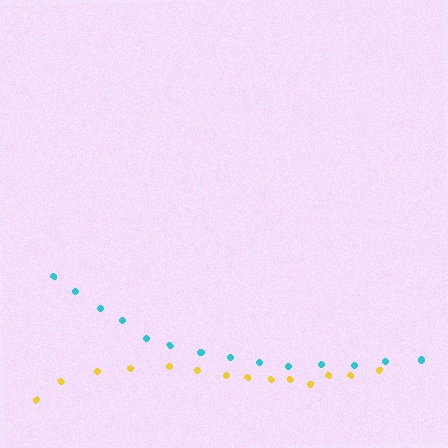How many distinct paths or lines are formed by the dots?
There are 2 distinct paths.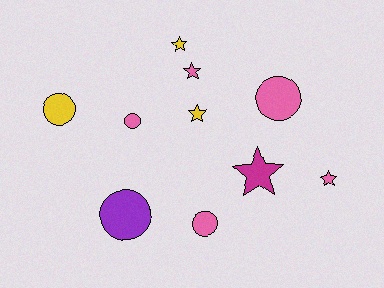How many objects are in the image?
There are 10 objects.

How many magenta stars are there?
There is 1 magenta star.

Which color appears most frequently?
Pink, with 5 objects.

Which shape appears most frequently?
Star, with 5 objects.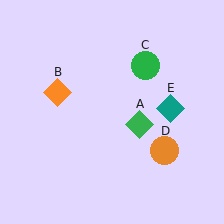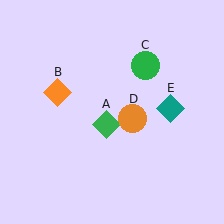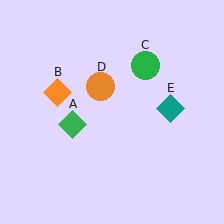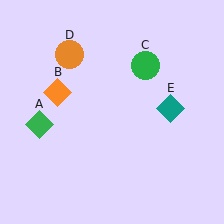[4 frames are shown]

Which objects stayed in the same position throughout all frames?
Orange diamond (object B) and green circle (object C) and teal diamond (object E) remained stationary.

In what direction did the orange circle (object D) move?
The orange circle (object D) moved up and to the left.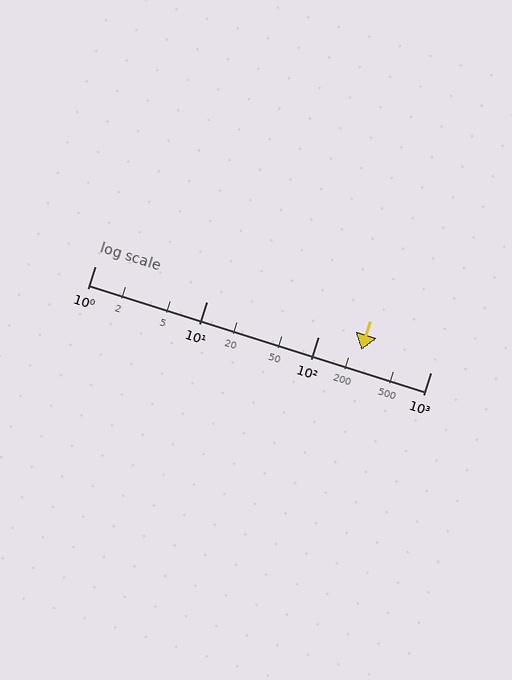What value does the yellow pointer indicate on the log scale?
The pointer indicates approximately 240.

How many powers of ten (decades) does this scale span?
The scale spans 3 decades, from 1 to 1000.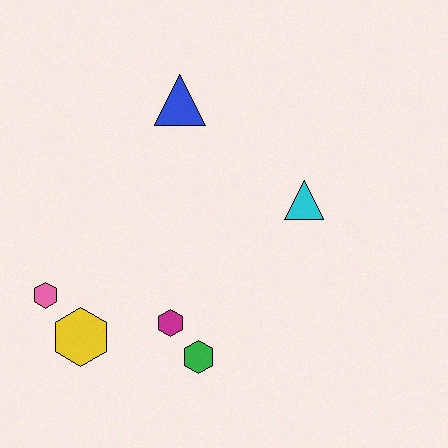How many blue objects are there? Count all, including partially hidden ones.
There is 1 blue object.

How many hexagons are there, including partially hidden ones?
There are 4 hexagons.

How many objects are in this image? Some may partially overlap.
There are 6 objects.